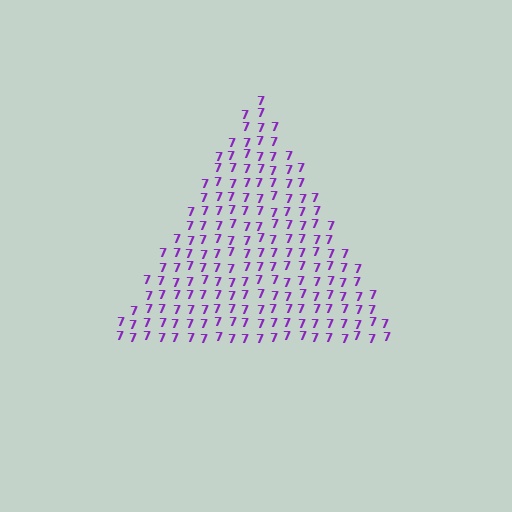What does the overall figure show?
The overall figure shows a triangle.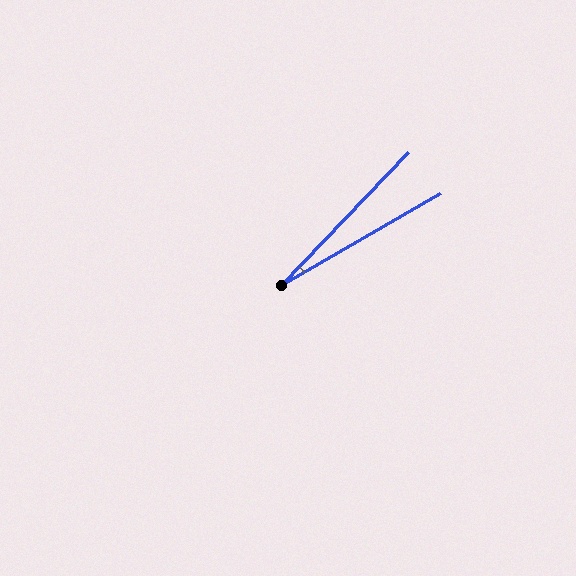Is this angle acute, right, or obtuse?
It is acute.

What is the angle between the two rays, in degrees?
Approximately 16 degrees.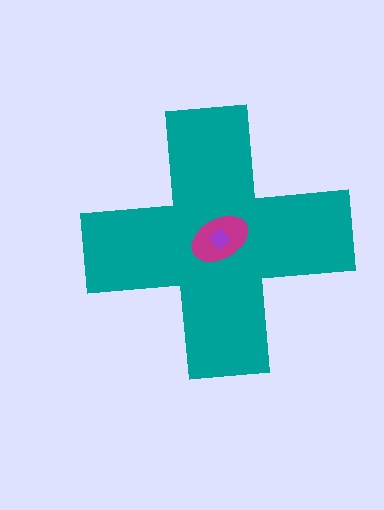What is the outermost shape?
The teal cross.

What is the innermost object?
The purple diamond.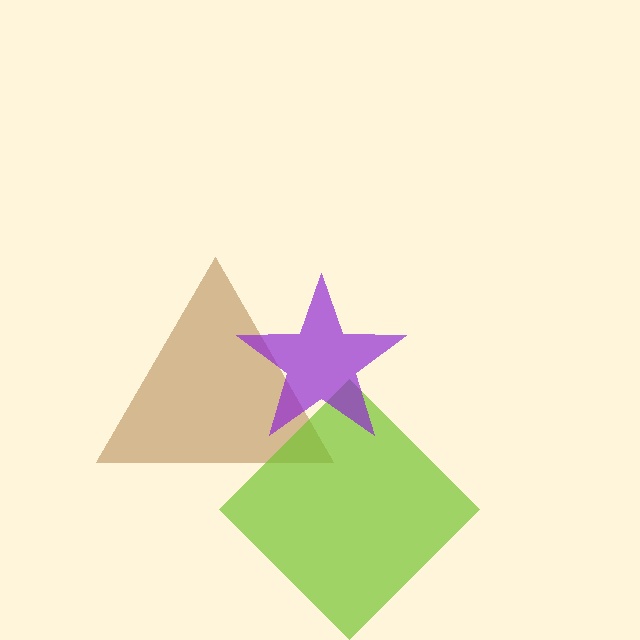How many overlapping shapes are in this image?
There are 3 overlapping shapes in the image.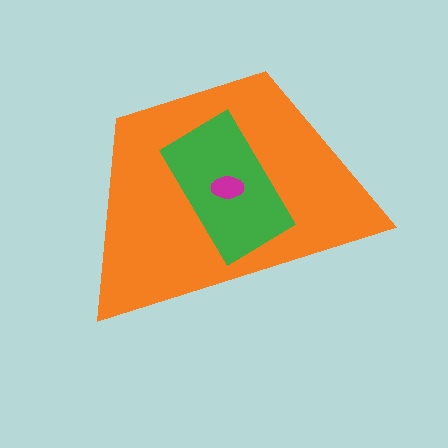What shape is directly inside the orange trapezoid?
The green rectangle.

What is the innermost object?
The magenta ellipse.